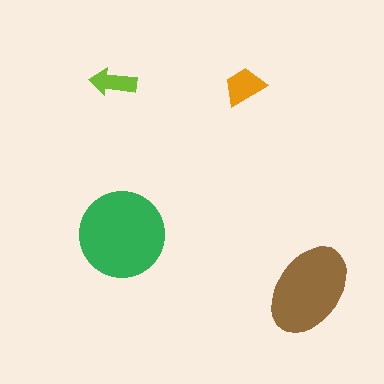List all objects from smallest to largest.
The lime arrow, the orange trapezoid, the brown ellipse, the green circle.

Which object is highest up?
The lime arrow is topmost.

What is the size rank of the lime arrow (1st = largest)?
4th.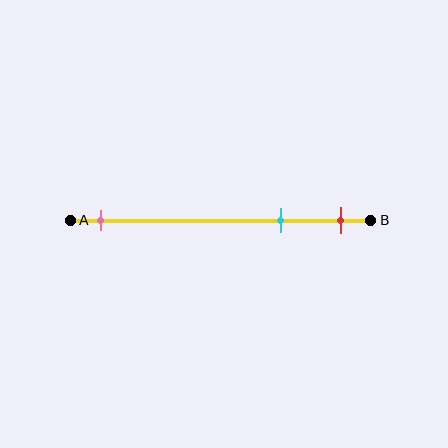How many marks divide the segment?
There are 3 marks dividing the segment.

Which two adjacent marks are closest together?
The cyan and red marks are the closest adjacent pair.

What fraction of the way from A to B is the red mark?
The red mark is approximately 90% (0.9) of the way from A to B.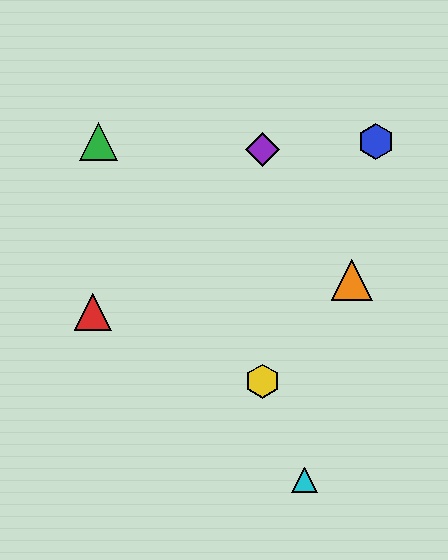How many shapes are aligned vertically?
2 shapes (the yellow hexagon, the purple diamond) are aligned vertically.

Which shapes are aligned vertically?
The yellow hexagon, the purple diamond are aligned vertically.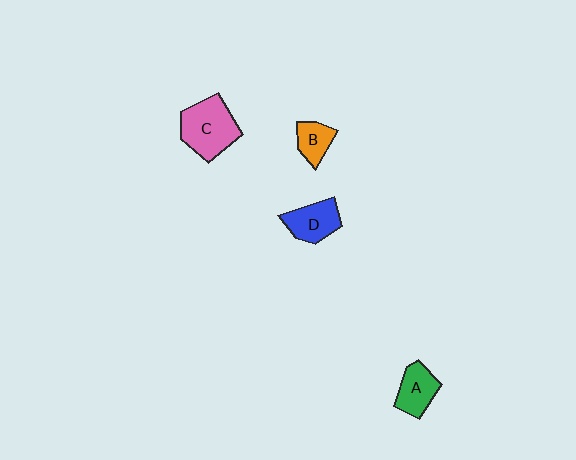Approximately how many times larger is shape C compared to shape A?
Approximately 1.7 times.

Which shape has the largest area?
Shape C (pink).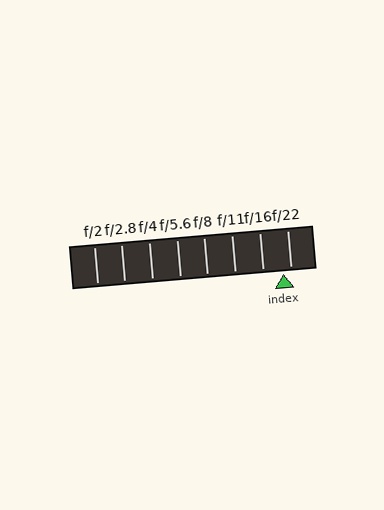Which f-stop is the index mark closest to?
The index mark is closest to f/22.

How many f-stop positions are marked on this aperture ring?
There are 8 f-stop positions marked.